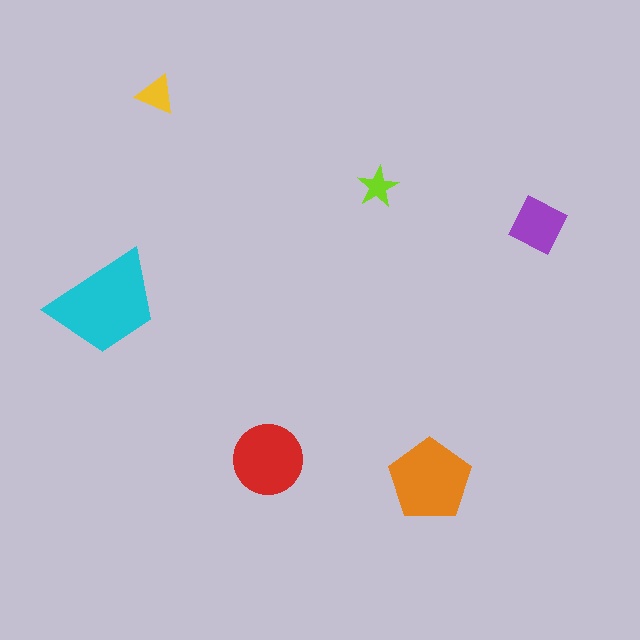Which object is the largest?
The cyan trapezoid.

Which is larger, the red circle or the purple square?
The red circle.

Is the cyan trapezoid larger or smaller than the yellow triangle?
Larger.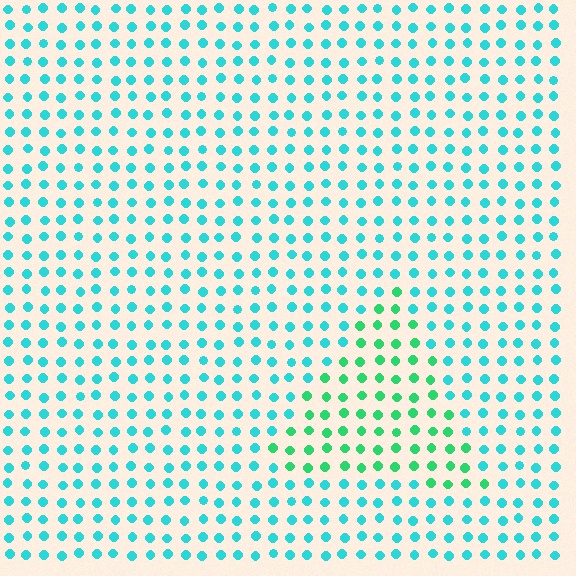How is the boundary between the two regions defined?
The boundary is defined purely by a slight shift in hue (about 37 degrees). Spacing, size, and orientation are identical on both sides.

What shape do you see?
I see a triangle.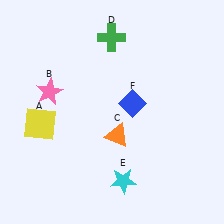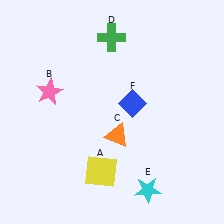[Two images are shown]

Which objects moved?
The objects that moved are: the yellow square (A), the cyan star (E).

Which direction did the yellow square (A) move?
The yellow square (A) moved right.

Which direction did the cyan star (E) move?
The cyan star (E) moved right.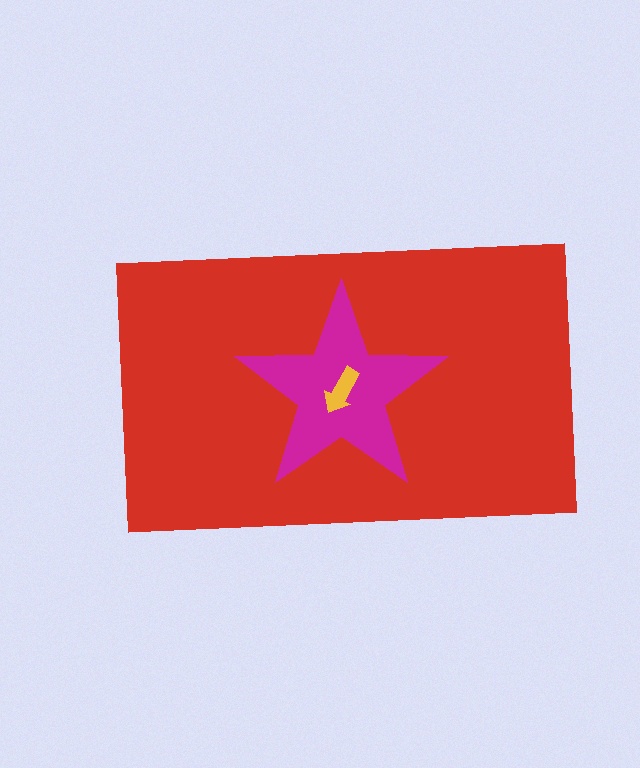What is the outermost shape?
The red rectangle.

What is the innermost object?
The yellow arrow.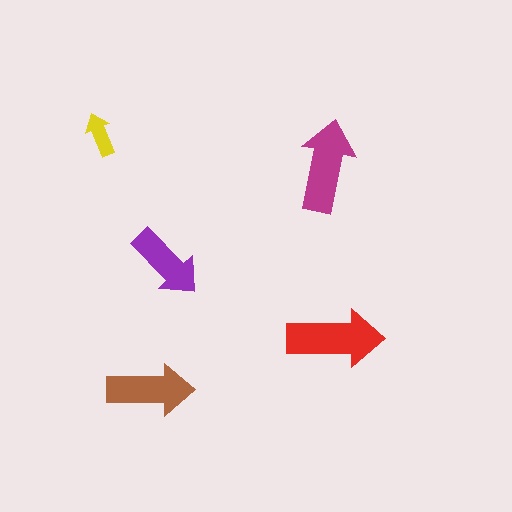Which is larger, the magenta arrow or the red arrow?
The red one.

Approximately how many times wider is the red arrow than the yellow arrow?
About 2 times wider.